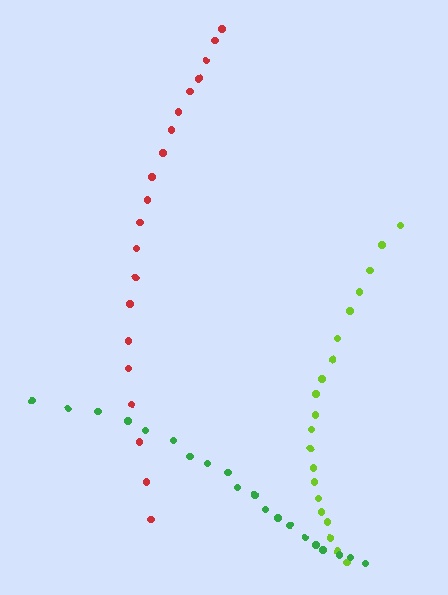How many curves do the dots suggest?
There are 3 distinct paths.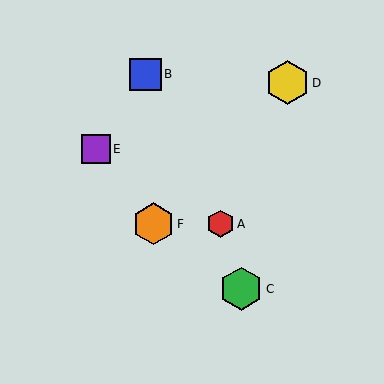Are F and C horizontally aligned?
No, F is at y≈224 and C is at y≈289.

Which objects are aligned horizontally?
Objects A, F are aligned horizontally.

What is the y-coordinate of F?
Object F is at y≈224.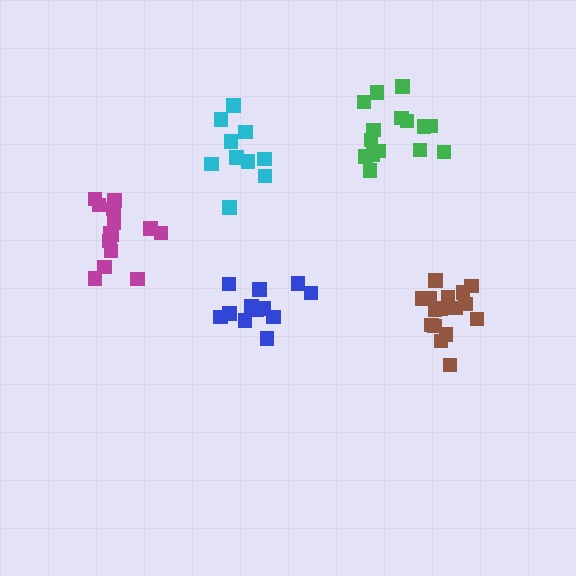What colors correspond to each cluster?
The clusters are colored: blue, magenta, brown, cyan, green.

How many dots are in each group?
Group 1: 12 dots, Group 2: 14 dots, Group 3: 16 dots, Group 4: 10 dots, Group 5: 15 dots (67 total).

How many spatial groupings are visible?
There are 5 spatial groupings.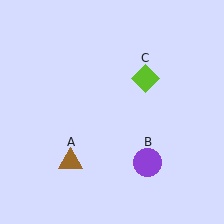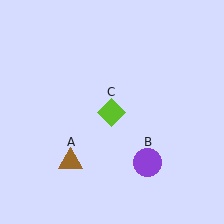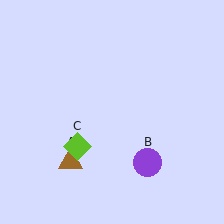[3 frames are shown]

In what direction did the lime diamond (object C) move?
The lime diamond (object C) moved down and to the left.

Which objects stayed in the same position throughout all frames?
Brown triangle (object A) and purple circle (object B) remained stationary.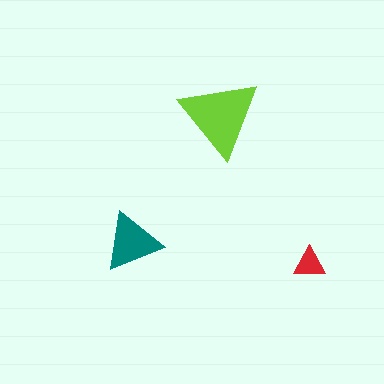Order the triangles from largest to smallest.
the lime one, the teal one, the red one.